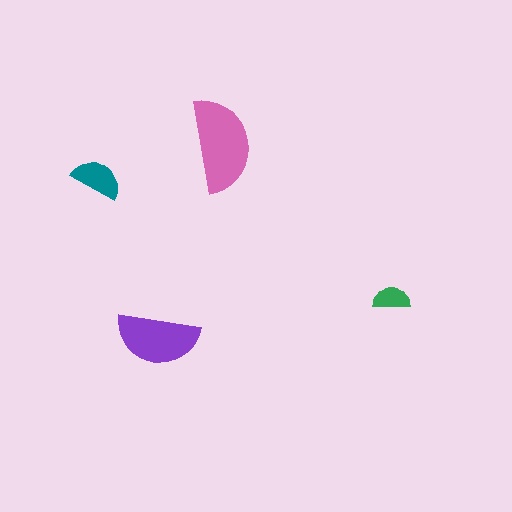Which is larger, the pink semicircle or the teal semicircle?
The pink one.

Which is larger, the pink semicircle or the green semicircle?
The pink one.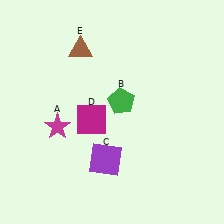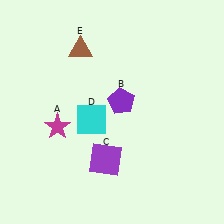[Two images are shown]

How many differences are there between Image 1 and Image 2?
There are 2 differences between the two images.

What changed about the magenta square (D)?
In Image 1, D is magenta. In Image 2, it changed to cyan.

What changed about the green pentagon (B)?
In Image 1, B is green. In Image 2, it changed to purple.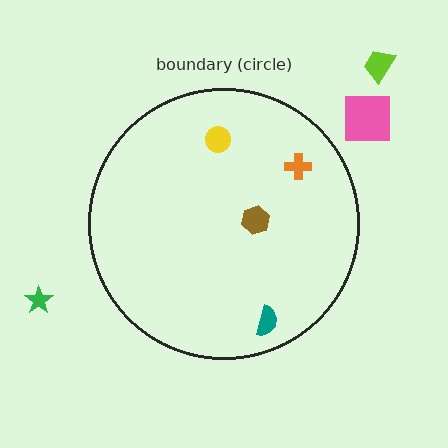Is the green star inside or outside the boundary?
Outside.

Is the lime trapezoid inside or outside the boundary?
Outside.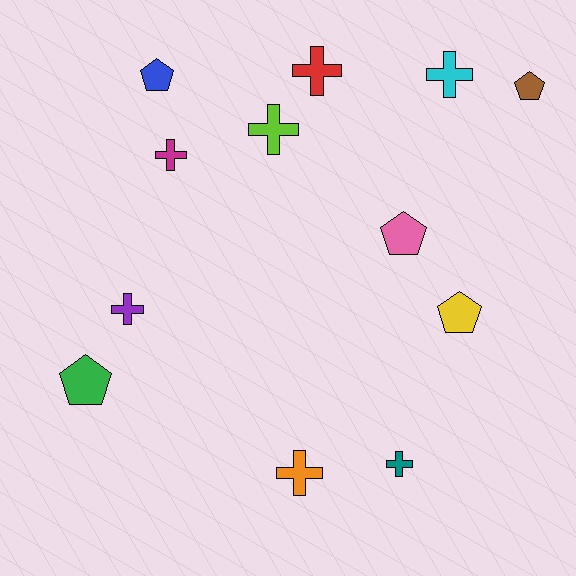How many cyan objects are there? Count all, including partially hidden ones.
There is 1 cyan object.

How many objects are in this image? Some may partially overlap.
There are 12 objects.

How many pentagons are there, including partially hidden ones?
There are 5 pentagons.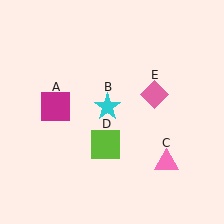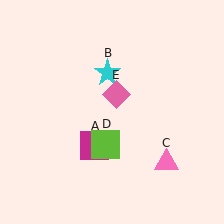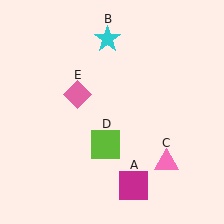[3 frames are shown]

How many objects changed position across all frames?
3 objects changed position: magenta square (object A), cyan star (object B), pink diamond (object E).